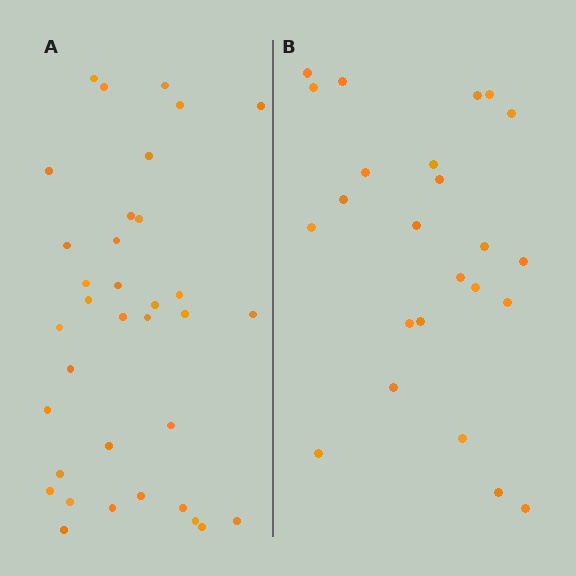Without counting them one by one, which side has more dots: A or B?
Region A (the left region) has more dots.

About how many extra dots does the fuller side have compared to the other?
Region A has roughly 12 or so more dots than region B.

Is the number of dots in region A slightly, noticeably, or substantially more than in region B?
Region A has substantially more. The ratio is roughly 1.5 to 1.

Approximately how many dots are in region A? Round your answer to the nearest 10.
About 40 dots. (The exact count is 35, which rounds to 40.)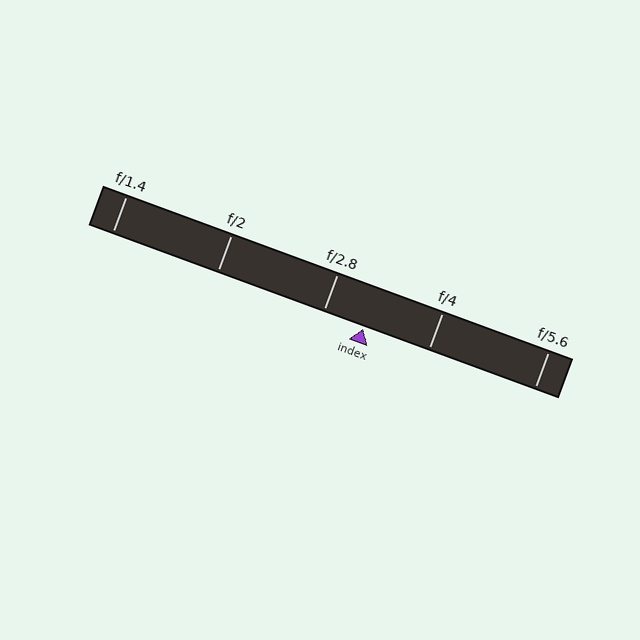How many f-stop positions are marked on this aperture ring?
There are 5 f-stop positions marked.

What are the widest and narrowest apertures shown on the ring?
The widest aperture shown is f/1.4 and the narrowest is f/5.6.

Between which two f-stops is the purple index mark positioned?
The index mark is between f/2.8 and f/4.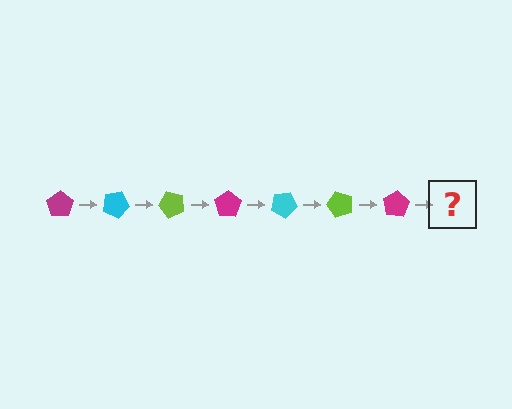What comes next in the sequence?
The next element should be a cyan pentagon, rotated 175 degrees from the start.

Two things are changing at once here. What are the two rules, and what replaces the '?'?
The two rules are that it rotates 25 degrees each step and the color cycles through magenta, cyan, and lime. The '?' should be a cyan pentagon, rotated 175 degrees from the start.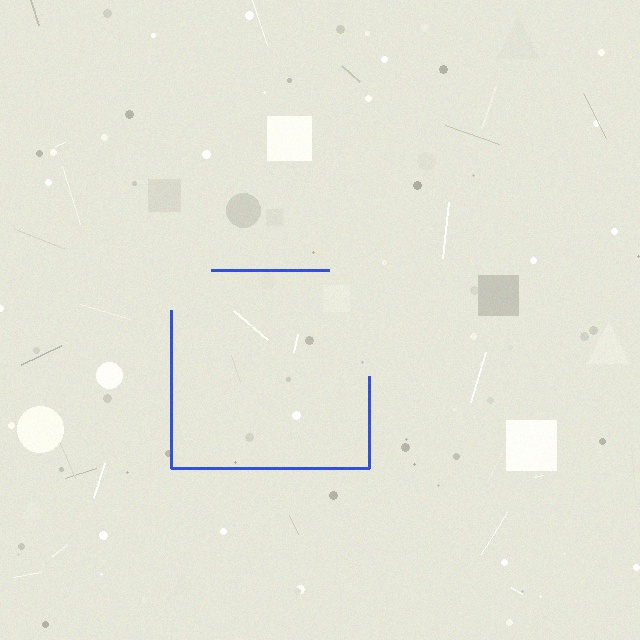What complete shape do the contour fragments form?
The contour fragments form a square.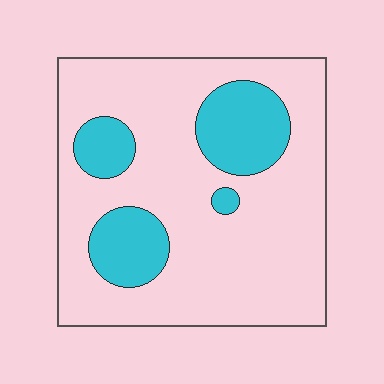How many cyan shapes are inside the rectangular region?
4.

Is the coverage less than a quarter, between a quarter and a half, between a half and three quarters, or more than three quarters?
Less than a quarter.